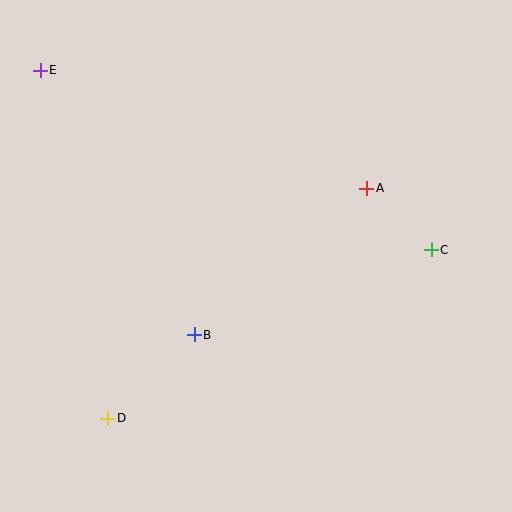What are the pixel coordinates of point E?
Point E is at (40, 70).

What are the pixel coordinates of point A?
Point A is at (367, 188).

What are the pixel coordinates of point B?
Point B is at (194, 335).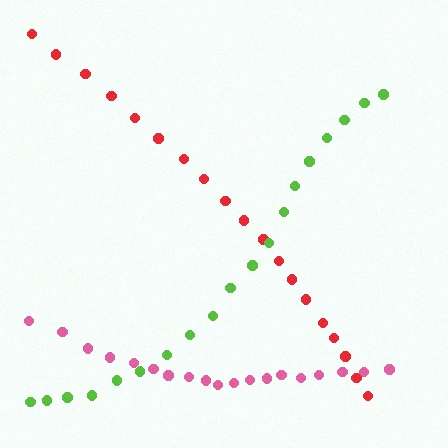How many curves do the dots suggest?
There are 3 distinct paths.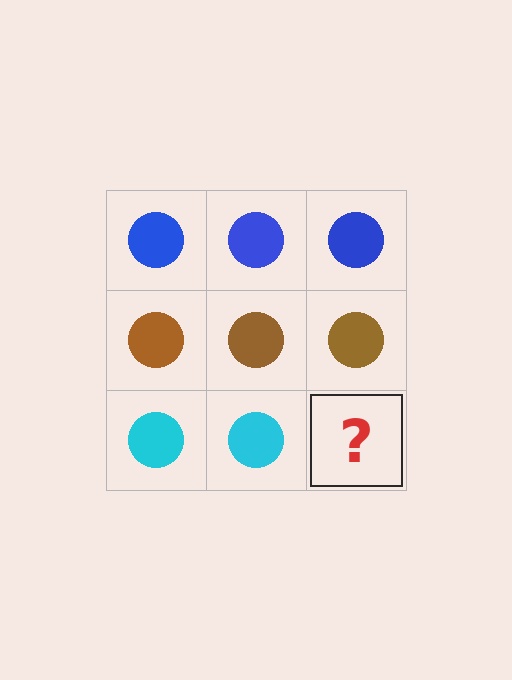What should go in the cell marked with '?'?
The missing cell should contain a cyan circle.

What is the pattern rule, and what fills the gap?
The rule is that each row has a consistent color. The gap should be filled with a cyan circle.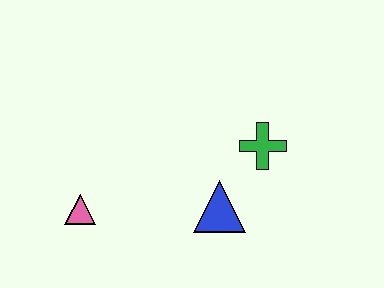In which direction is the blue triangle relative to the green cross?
The blue triangle is below the green cross.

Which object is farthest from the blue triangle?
The pink triangle is farthest from the blue triangle.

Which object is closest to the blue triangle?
The green cross is closest to the blue triangle.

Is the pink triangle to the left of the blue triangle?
Yes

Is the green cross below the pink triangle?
No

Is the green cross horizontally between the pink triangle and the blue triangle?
No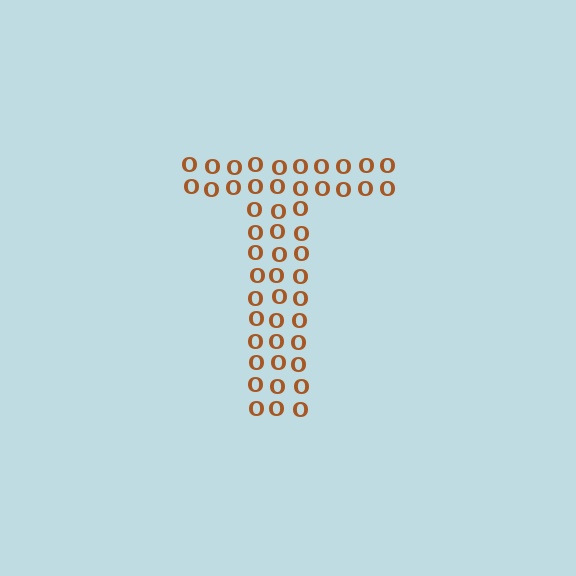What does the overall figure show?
The overall figure shows the letter T.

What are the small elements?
The small elements are letter O's.